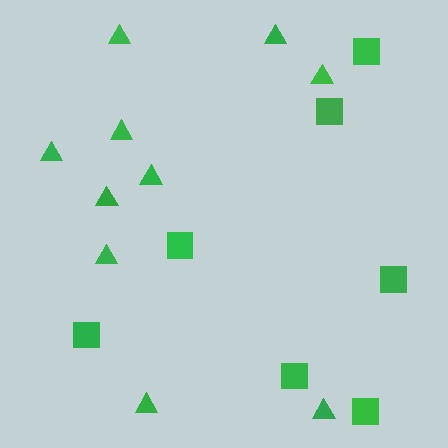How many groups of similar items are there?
There are 2 groups: one group of triangles (10) and one group of squares (7).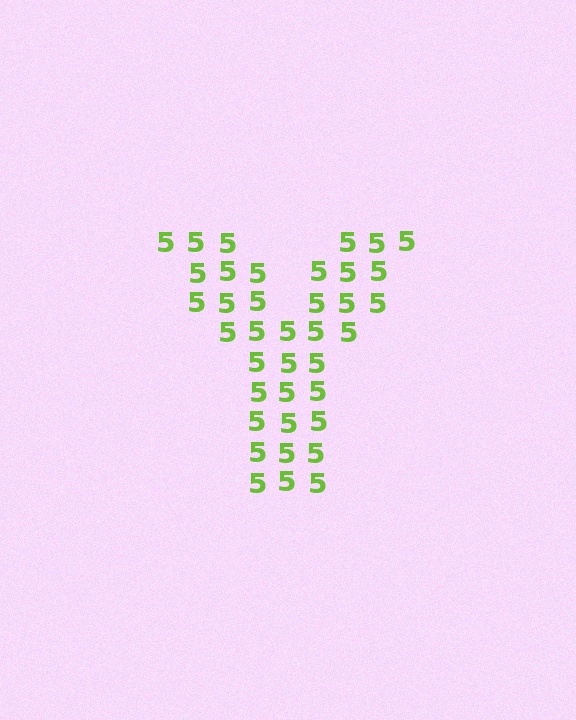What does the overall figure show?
The overall figure shows the letter Y.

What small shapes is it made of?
It is made of small digit 5's.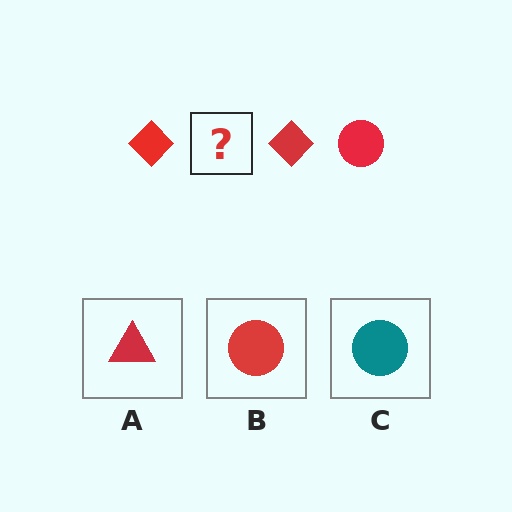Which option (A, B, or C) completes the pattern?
B.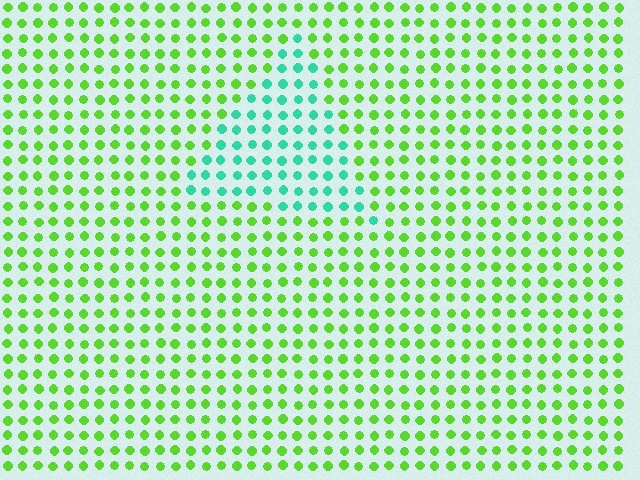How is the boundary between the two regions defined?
The boundary is defined purely by a slight shift in hue (about 57 degrees). Spacing, size, and orientation are identical on both sides.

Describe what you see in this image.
The image is filled with small lime elements in a uniform arrangement. A triangle-shaped region is visible where the elements are tinted to a slightly different hue, forming a subtle color boundary.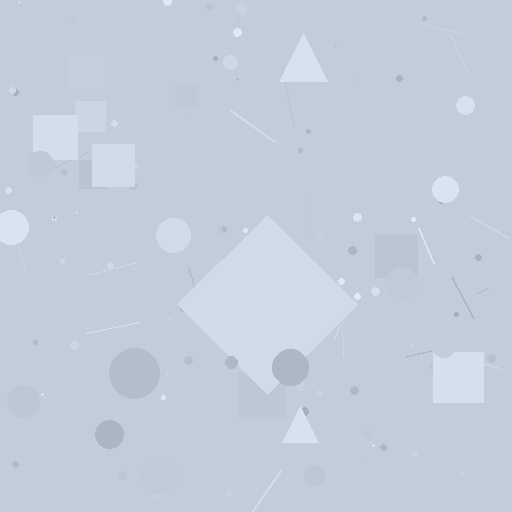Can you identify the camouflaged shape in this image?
The camouflaged shape is a diamond.